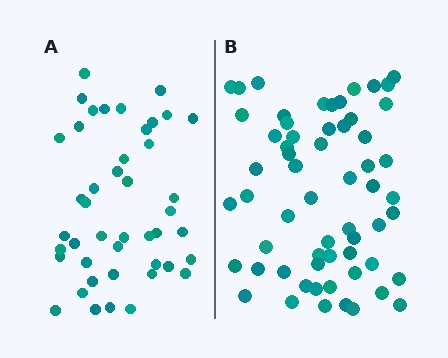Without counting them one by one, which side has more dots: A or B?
Region B (the right region) has more dots.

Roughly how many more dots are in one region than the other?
Region B has approximately 15 more dots than region A.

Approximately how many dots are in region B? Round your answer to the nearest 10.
About 60 dots.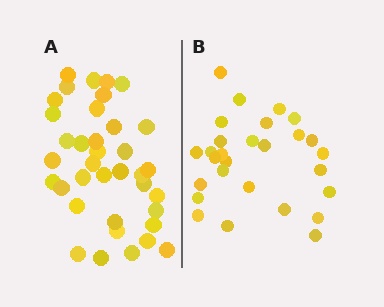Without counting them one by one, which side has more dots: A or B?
Region A (the left region) has more dots.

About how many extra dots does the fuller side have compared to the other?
Region A has roughly 8 or so more dots than region B.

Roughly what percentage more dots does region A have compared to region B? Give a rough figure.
About 30% more.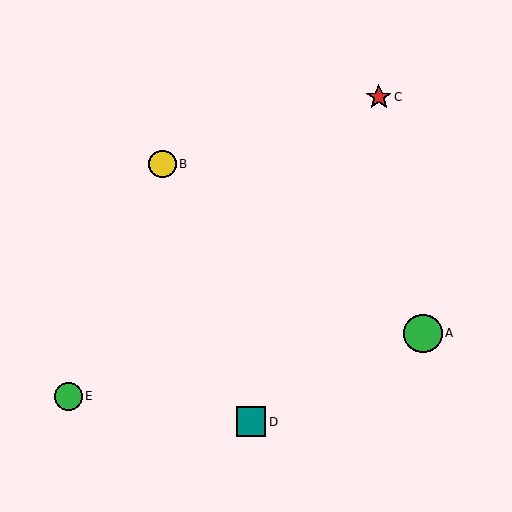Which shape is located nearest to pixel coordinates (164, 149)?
The yellow circle (labeled B) at (163, 164) is nearest to that location.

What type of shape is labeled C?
Shape C is a red star.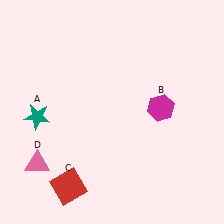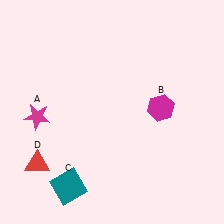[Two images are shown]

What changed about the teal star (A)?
In Image 1, A is teal. In Image 2, it changed to magenta.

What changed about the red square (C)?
In Image 1, C is red. In Image 2, it changed to teal.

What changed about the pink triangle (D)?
In Image 1, D is pink. In Image 2, it changed to red.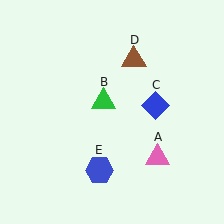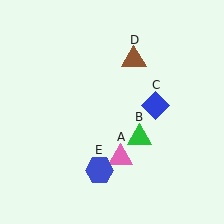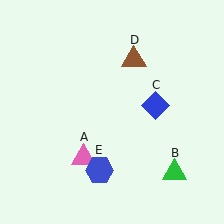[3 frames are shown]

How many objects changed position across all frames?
2 objects changed position: pink triangle (object A), green triangle (object B).